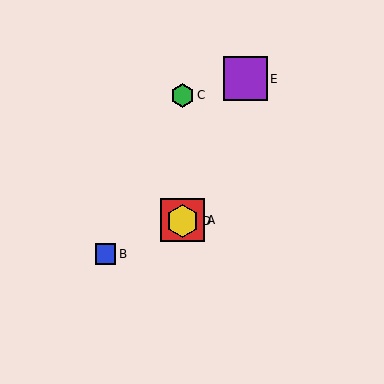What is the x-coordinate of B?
Object B is at x≈106.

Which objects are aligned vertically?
Objects A, C, D are aligned vertically.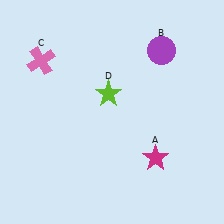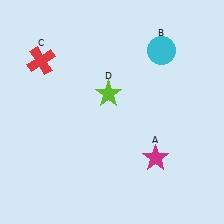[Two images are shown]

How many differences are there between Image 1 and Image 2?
There are 2 differences between the two images.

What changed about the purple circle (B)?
In Image 1, B is purple. In Image 2, it changed to cyan.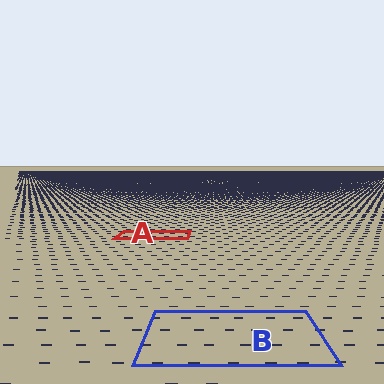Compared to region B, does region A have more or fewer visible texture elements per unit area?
Region A has more texture elements per unit area — they are packed more densely because it is farther away.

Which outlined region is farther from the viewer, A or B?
Region A is farther from the viewer — the texture elements inside it appear smaller and more densely packed.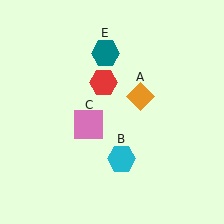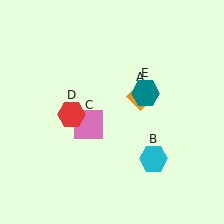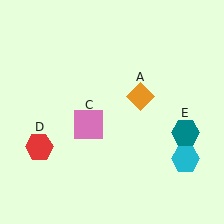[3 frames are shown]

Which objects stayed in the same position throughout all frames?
Orange diamond (object A) and pink square (object C) remained stationary.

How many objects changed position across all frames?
3 objects changed position: cyan hexagon (object B), red hexagon (object D), teal hexagon (object E).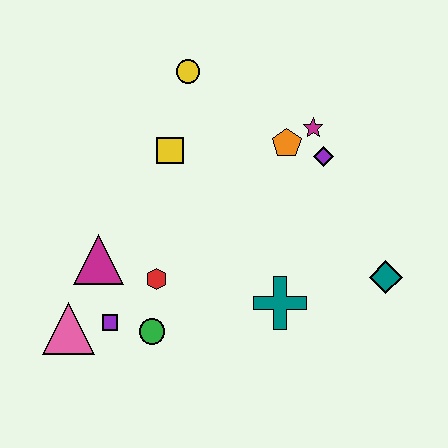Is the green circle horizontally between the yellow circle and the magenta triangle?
Yes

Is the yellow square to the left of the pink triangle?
No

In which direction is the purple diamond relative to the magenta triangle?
The purple diamond is to the right of the magenta triangle.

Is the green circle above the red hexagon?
No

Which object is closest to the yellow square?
The yellow circle is closest to the yellow square.